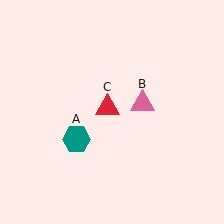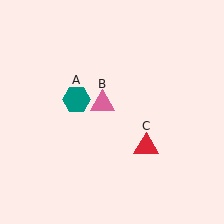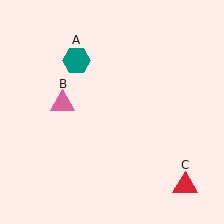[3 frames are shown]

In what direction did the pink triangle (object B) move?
The pink triangle (object B) moved left.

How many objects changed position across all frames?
3 objects changed position: teal hexagon (object A), pink triangle (object B), red triangle (object C).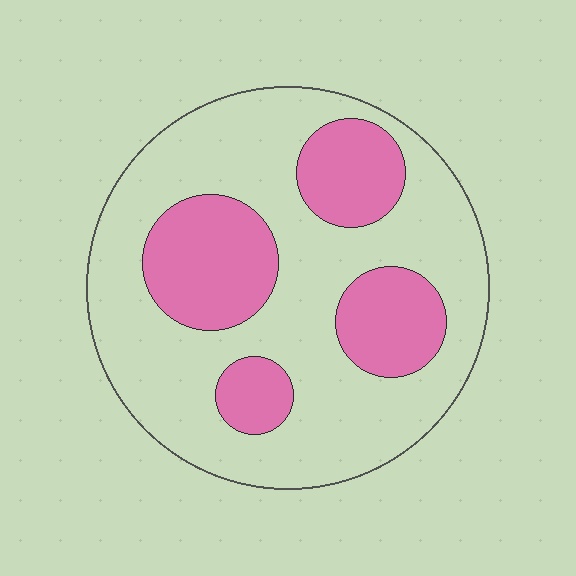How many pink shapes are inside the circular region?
4.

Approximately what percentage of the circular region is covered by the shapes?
Approximately 30%.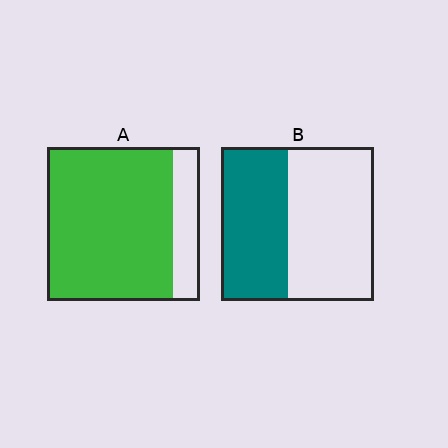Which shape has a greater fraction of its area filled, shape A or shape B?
Shape A.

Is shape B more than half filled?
No.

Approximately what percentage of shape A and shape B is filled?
A is approximately 80% and B is approximately 45%.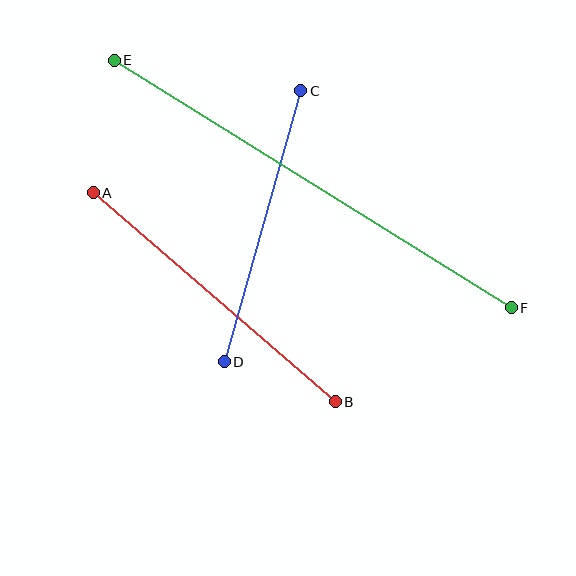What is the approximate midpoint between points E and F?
The midpoint is at approximately (313, 184) pixels.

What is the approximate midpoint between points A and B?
The midpoint is at approximately (214, 297) pixels.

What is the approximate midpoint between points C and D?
The midpoint is at approximately (262, 226) pixels.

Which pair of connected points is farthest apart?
Points E and F are farthest apart.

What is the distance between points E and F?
The distance is approximately 468 pixels.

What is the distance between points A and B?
The distance is approximately 320 pixels.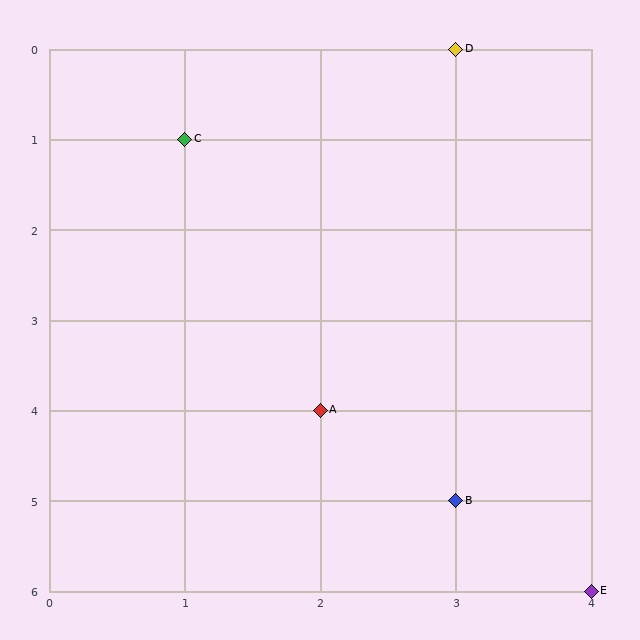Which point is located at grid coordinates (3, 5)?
Point B is at (3, 5).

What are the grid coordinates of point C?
Point C is at grid coordinates (1, 1).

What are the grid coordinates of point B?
Point B is at grid coordinates (3, 5).